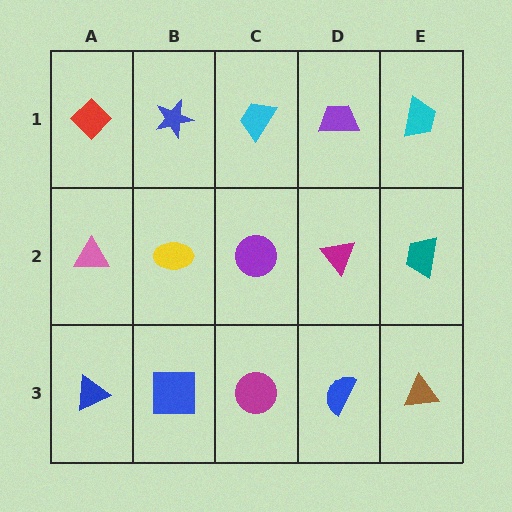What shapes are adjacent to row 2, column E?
A cyan trapezoid (row 1, column E), a brown triangle (row 3, column E), a magenta triangle (row 2, column D).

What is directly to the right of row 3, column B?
A magenta circle.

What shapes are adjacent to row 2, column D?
A purple trapezoid (row 1, column D), a blue semicircle (row 3, column D), a purple circle (row 2, column C), a teal trapezoid (row 2, column E).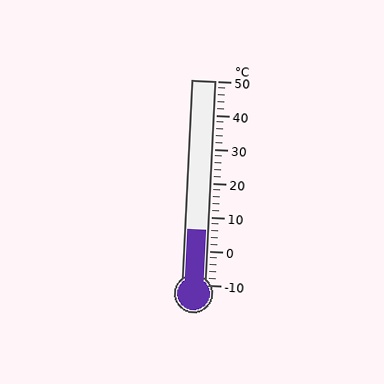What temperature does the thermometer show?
The thermometer shows approximately 6°C.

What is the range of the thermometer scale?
The thermometer scale ranges from -10°C to 50°C.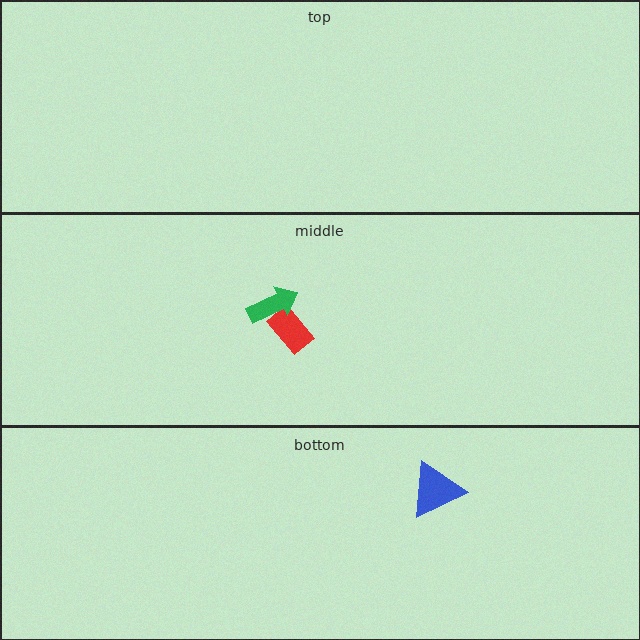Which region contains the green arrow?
The middle region.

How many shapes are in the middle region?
2.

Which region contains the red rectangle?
The middle region.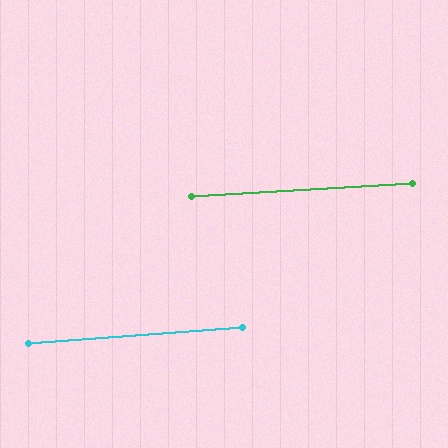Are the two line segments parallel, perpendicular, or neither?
Parallel — their directions differ by only 1.0°.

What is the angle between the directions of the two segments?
Approximately 1 degree.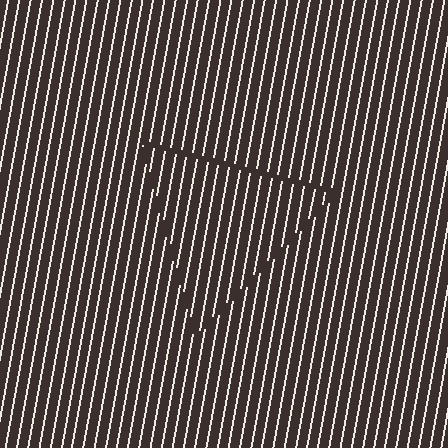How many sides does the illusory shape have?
3 sides — the line-ends trace a triangle.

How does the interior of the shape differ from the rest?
The interior of the shape contains the same grating, shifted by half a period — the contour is defined by the phase discontinuity where line-ends from the inner and outer gratings abut.